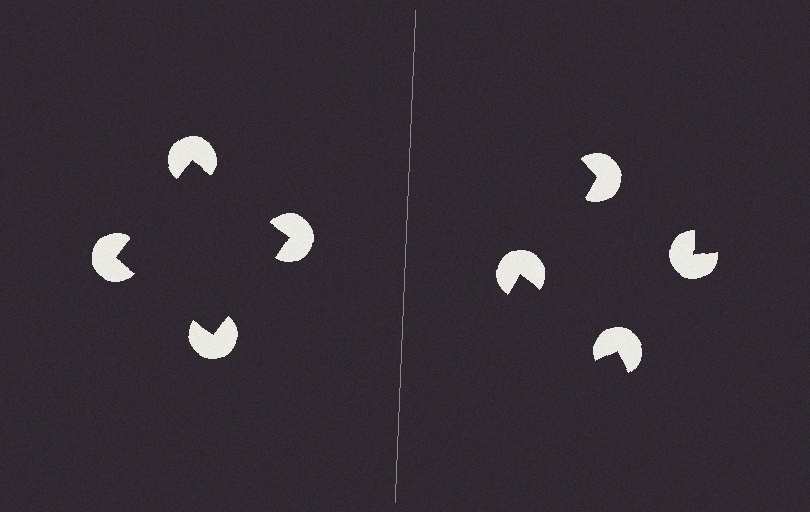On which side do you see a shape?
An illusory square appears on the left side. On the right side the wedge cuts are rotated, so no coherent shape forms.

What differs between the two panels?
The pac-man discs are positioned identically on both sides; only the wedge orientations differ. On the left they align to a square; on the right they are misaligned.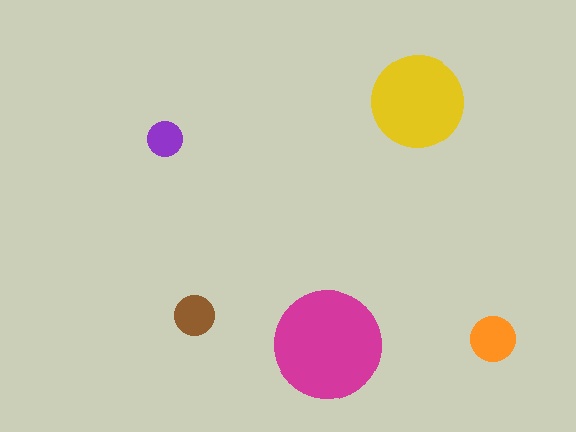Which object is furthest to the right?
The orange circle is rightmost.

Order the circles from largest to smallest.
the magenta one, the yellow one, the orange one, the brown one, the purple one.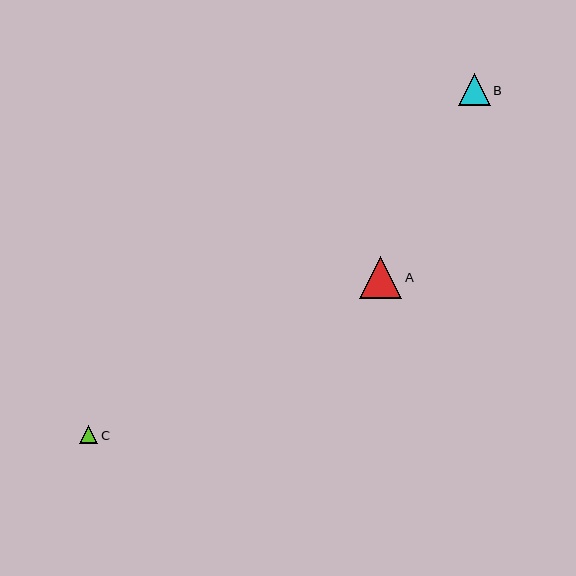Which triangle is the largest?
Triangle A is the largest with a size of approximately 42 pixels.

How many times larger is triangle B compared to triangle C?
Triangle B is approximately 1.7 times the size of triangle C.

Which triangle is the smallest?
Triangle C is the smallest with a size of approximately 18 pixels.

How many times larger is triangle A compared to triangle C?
Triangle A is approximately 2.3 times the size of triangle C.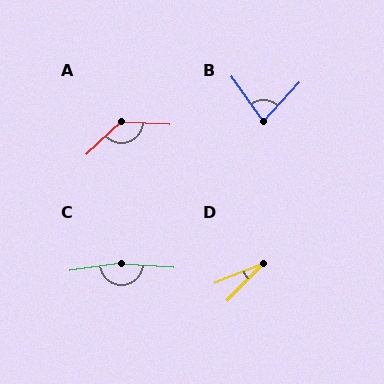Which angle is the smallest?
D, at approximately 24 degrees.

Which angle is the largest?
C, at approximately 168 degrees.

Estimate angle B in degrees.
Approximately 78 degrees.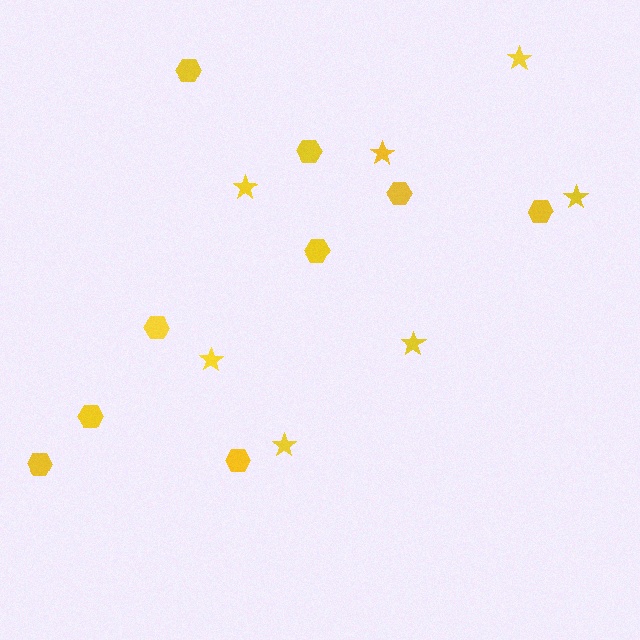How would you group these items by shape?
There are 2 groups: one group of stars (7) and one group of hexagons (9).